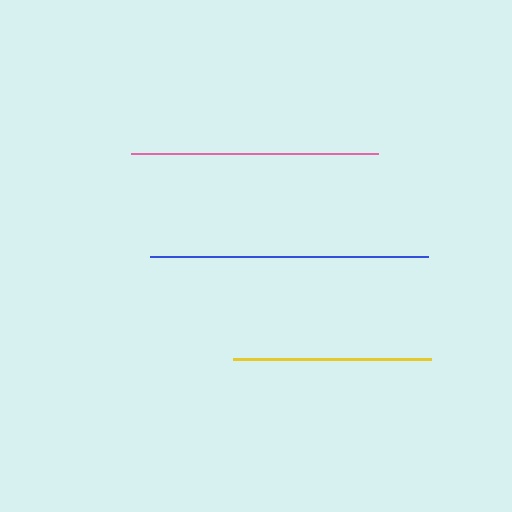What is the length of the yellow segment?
The yellow segment is approximately 199 pixels long.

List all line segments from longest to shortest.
From longest to shortest: blue, pink, yellow.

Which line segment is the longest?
The blue line is the longest at approximately 278 pixels.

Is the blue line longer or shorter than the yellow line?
The blue line is longer than the yellow line.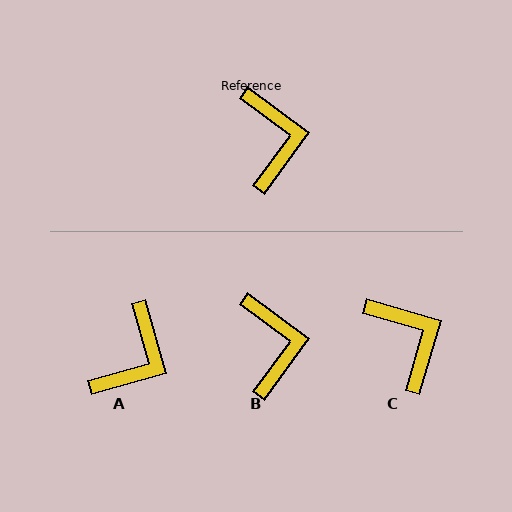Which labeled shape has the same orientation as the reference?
B.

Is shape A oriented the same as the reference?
No, it is off by about 38 degrees.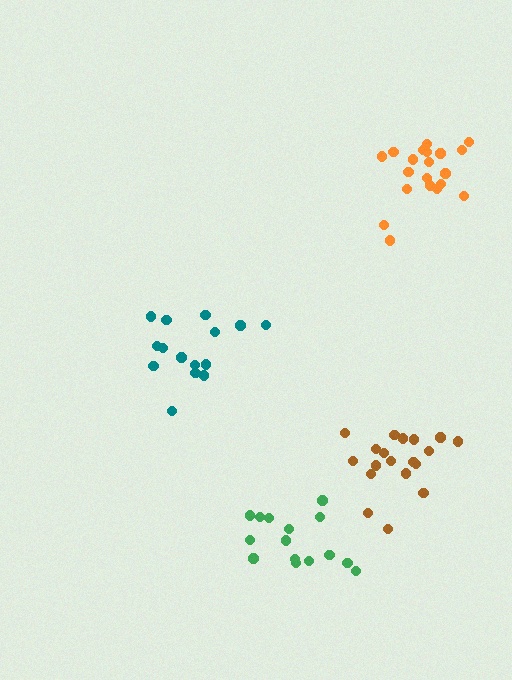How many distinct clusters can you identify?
There are 4 distinct clusters.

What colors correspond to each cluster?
The clusters are colored: brown, teal, green, orange.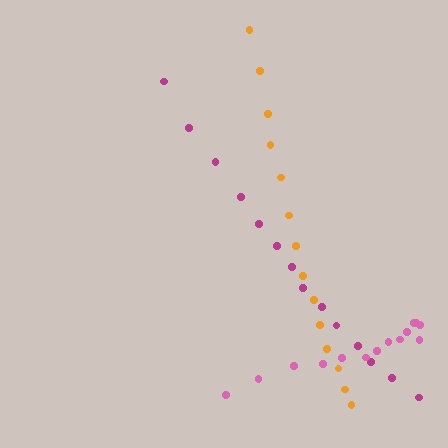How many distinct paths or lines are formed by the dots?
There are 3 distinct paths.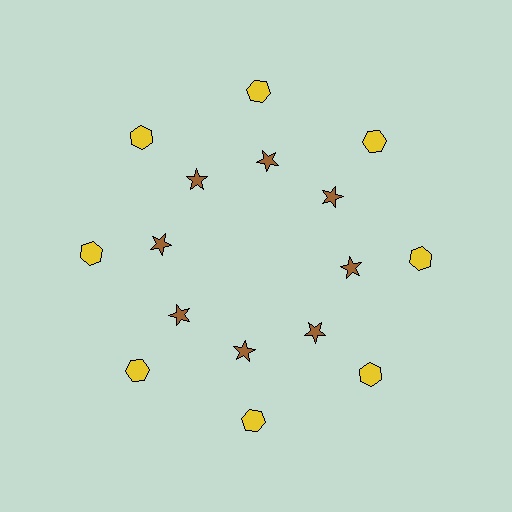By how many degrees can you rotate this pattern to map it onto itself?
The pattern maps onto itself every 45 degrees of rotation.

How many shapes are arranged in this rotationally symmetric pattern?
There are 16 shapes, arranged in 8 groups of 2.